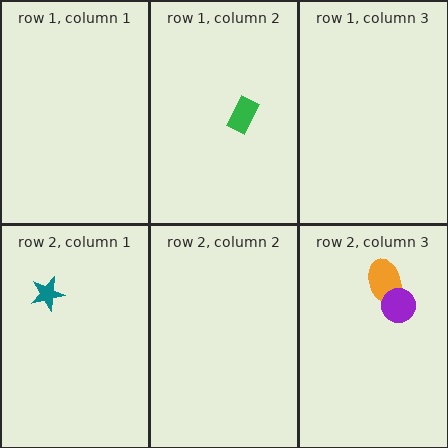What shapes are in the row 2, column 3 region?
The orange ellipse, the purple circle.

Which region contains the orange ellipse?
The row 2, column 3 region.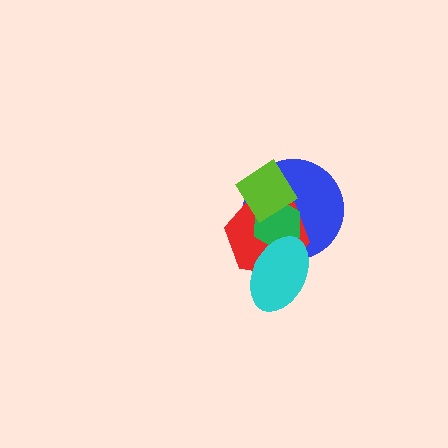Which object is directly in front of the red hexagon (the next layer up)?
The green hexagon is directly in front of the red hexagon.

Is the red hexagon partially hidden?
Yes, it is partially covered by another shape.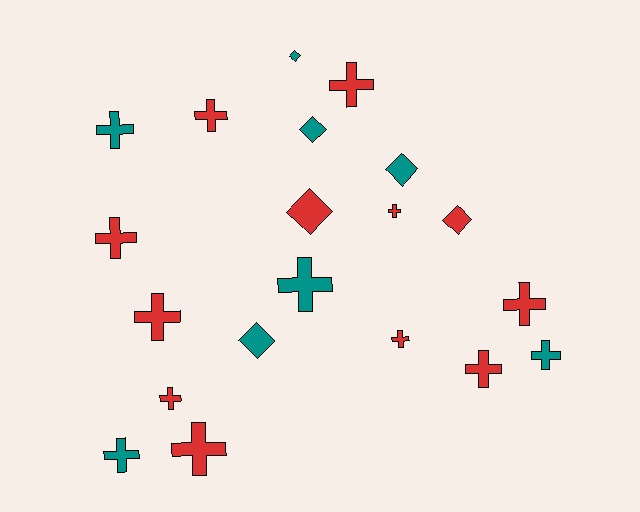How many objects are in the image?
There are 20 objects.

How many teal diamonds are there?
There are 4 teal diamonds.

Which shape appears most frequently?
Cross, with 14 objects.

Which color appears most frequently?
Red, with 12 objects.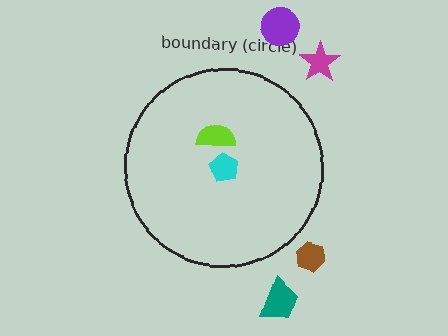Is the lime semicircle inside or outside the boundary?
Inside.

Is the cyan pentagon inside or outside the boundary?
Inside.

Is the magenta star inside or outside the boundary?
Outside.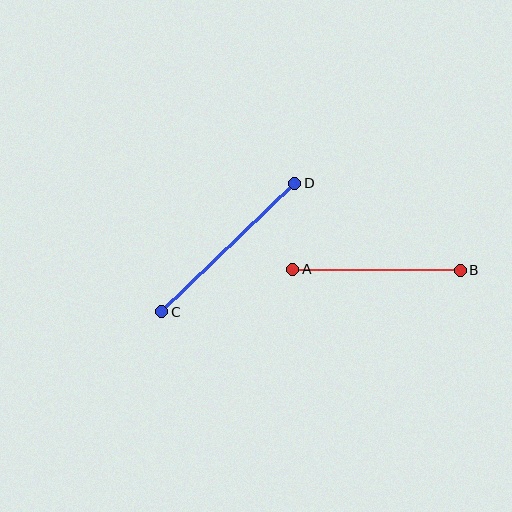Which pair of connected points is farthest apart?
Points C and D are farthest apart.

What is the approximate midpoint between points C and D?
The midpoint is at approximately (228, 247) pixels.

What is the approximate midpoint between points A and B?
The midpoint is at approximately (376, 270) pixels.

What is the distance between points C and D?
The distance is approximately 185 pixels.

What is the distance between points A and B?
The distance is approximately 168 pixels.